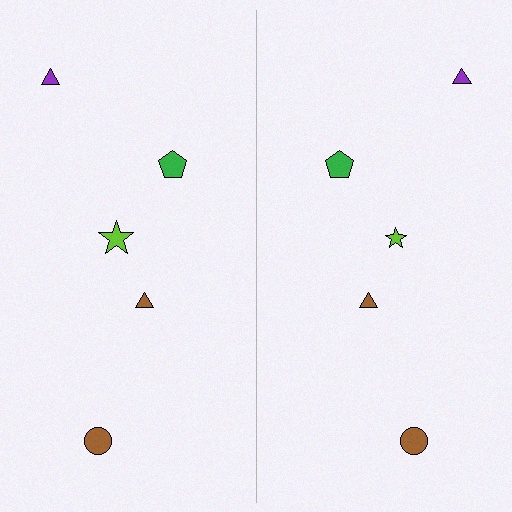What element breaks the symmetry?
The lime star on the right side has a different size than its mirror counterpart.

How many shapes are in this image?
There are 10 shapes in this image.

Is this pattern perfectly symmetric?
No, the pattern is not perfectly symmetric. The lime star on the right side has a different size than its mirror counterpart.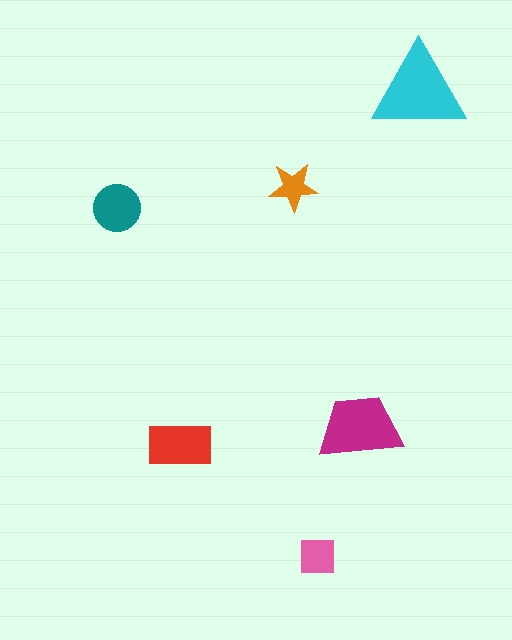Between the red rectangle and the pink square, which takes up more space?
The red rectangle.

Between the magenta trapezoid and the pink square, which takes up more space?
The magenta trapezoid.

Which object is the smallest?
The orange star.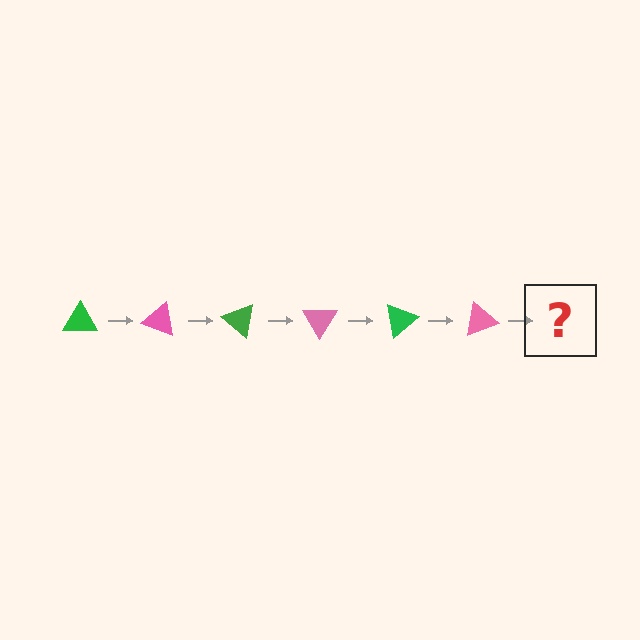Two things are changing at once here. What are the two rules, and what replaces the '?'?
The two rules are that it rotates 20 degrees each step and the color cycles through green and pink. The '?' should be a green triangle, rotated 120 degrees from the start.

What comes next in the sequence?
The next element should be a green triangle, rotated 120 degrees from the start.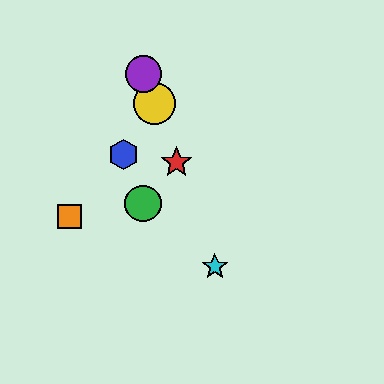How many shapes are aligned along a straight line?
4 shapes (the red star, the yellow circle, the purple circle, the cyan star) are aligned along a straight line.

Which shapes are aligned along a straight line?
The red star, the yellow circle, the purple circle, the cyan star are aligned along a straight line.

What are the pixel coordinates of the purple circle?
The purple circle is at (144, 74).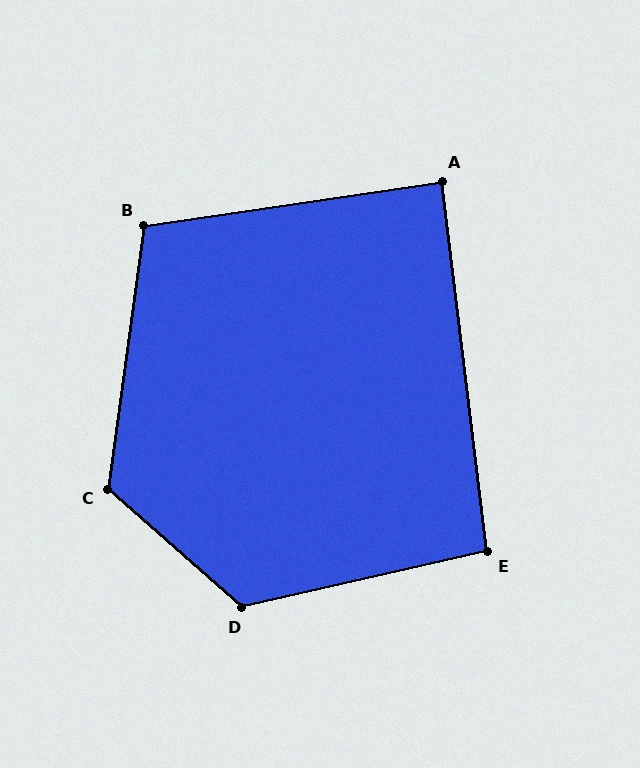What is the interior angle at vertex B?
Approximately 106 degrees (obtuse).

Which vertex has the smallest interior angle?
A, at approximately 88 degrees.